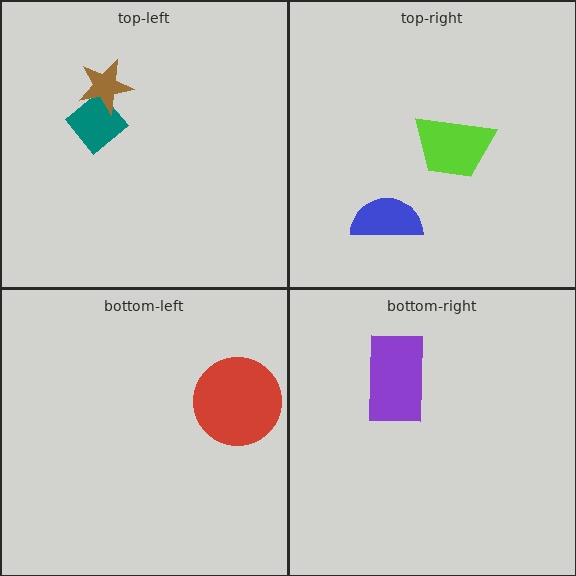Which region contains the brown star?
The top-left region.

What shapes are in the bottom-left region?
The red circle.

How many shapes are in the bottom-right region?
1.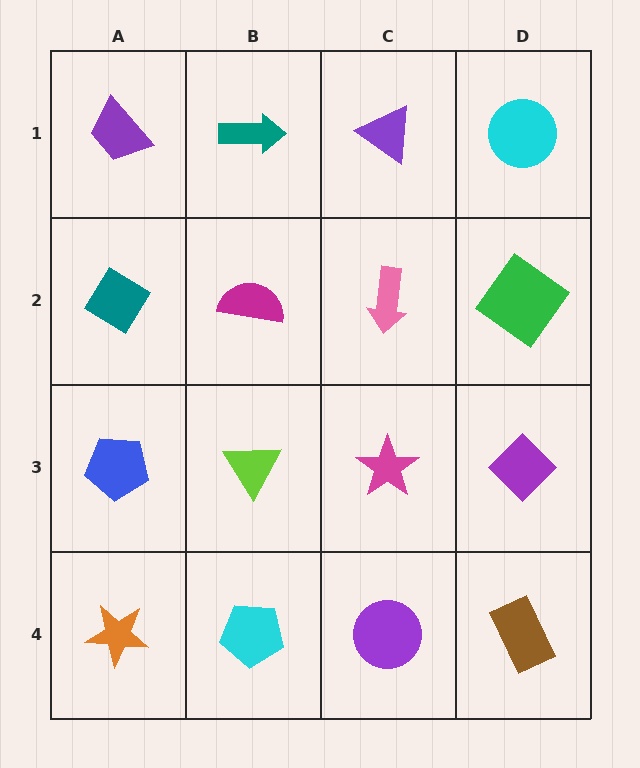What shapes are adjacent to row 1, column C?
A pink arrow (row 2, column C), a teal arrow (row 1, column B), a cyan circle (row 1, column D).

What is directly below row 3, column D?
A brown rectangle.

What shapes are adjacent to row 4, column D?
A purple diamond (row 3, column D), a purple circle (row 4, column C).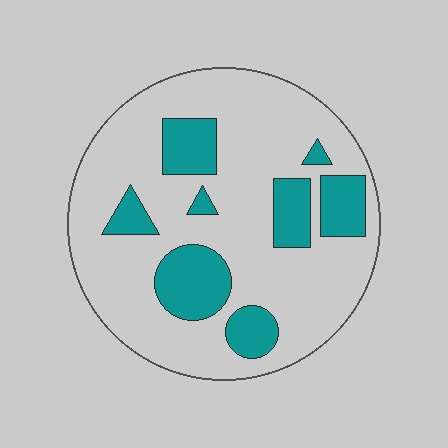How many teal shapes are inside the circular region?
8.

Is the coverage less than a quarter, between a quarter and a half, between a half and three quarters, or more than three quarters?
Less than a quarter.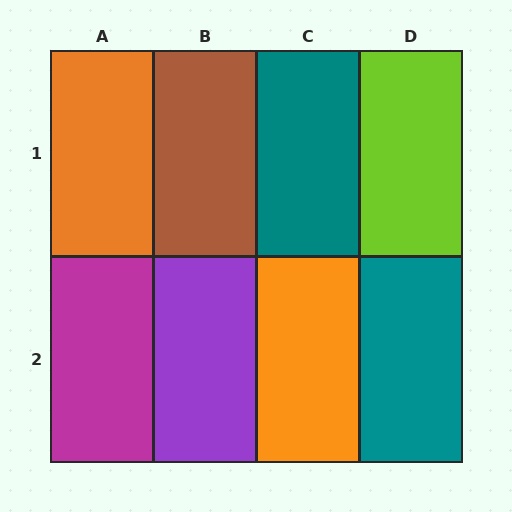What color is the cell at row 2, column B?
Purple.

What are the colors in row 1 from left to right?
Orange, brown, teal, lime.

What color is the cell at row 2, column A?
Magenta.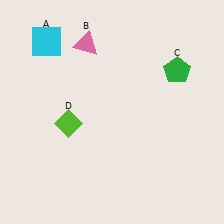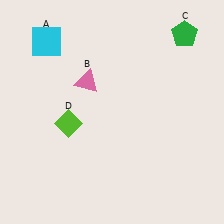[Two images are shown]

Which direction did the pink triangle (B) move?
The pink triangle (B) moved down.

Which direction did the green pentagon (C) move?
The green pentagon (C) moved up.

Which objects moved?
The objects that moved are: the pink triangle (B), the green pentagon (C).